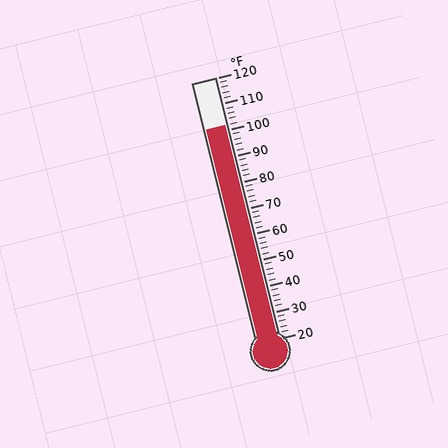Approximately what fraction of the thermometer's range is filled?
The thermometer is filled to approximately 80% of its range.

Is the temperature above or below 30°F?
The temperature is above 30°F.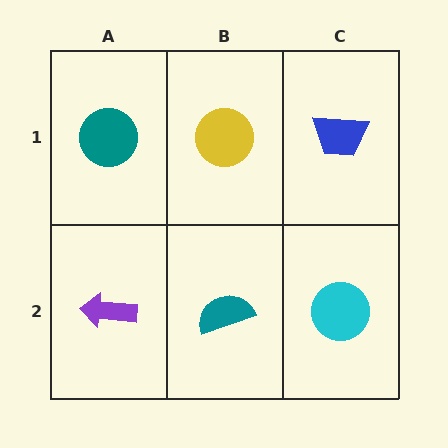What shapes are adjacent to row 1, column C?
A cyan circle (row 2, column C), a yellow circle (row 1, column B).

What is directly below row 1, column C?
A cyan circle.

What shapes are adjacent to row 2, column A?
A teal circle (row 1, column A), a teal semicircle (row 2, column B).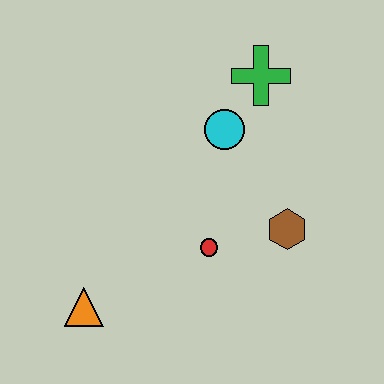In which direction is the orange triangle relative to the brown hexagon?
The orange triangle is to the left of the brown hexagon.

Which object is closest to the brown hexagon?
The red circle is closest to the brown hexagon.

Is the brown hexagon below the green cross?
Yes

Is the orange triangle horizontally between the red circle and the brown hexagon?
No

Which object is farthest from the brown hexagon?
The orange triangle is farthest from the brown hexagon.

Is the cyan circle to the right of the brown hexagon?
No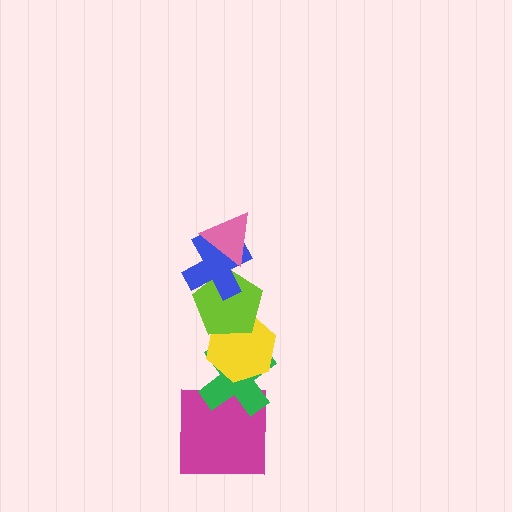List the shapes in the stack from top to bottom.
From top to bottom: the pink triangle, the blue cross, the lime pentagon, the yellow hexagon, the green cross, the magenta square.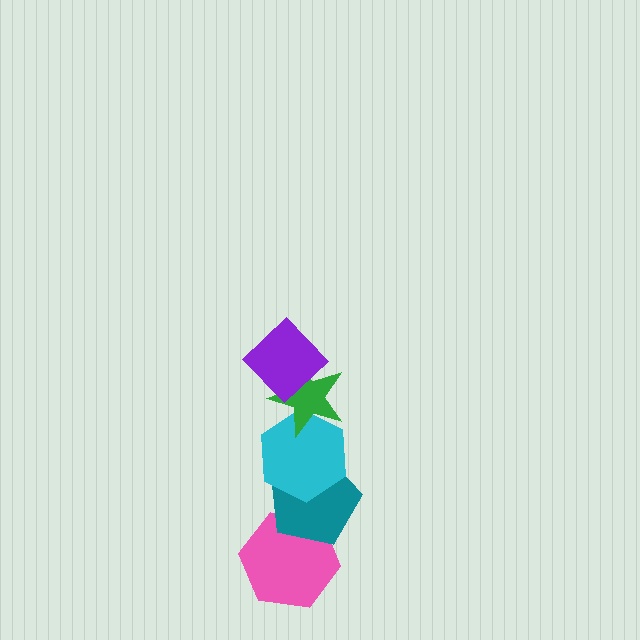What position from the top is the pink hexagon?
The pink hexagon is 5th from the top.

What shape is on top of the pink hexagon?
The teal pentagon is on top of the pink hexagon.